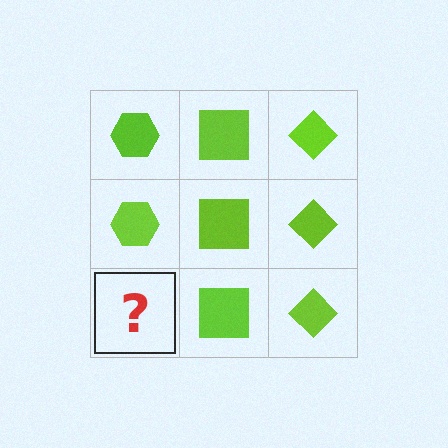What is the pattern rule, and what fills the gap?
The rule is that each column has a consistent shape. The gap should be filled with a lime hexagon.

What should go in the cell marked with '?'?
The missing cell should contain a lime hexagon.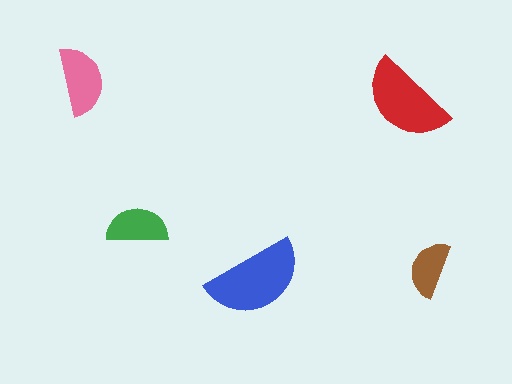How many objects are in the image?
There are 5 objects in the image.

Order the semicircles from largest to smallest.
the blue one, the red one, the pink one, the green one, the brown one.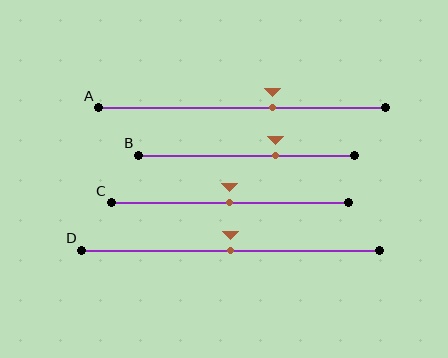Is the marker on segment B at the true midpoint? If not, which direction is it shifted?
No, the marker on segment B is shifted to the right by about 13% of the segment length.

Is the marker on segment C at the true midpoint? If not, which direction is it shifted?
Yes, the marker on segment C is at the true midpoint.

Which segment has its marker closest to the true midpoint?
Segment C has its marker closest to the true midpoint.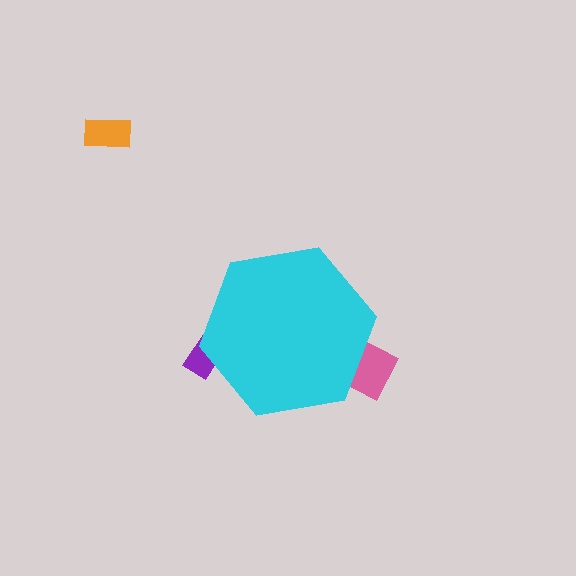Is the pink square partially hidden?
Yes, the pink square is partially hidden behind the cyan hexagon.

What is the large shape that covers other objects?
A cyan hexagon.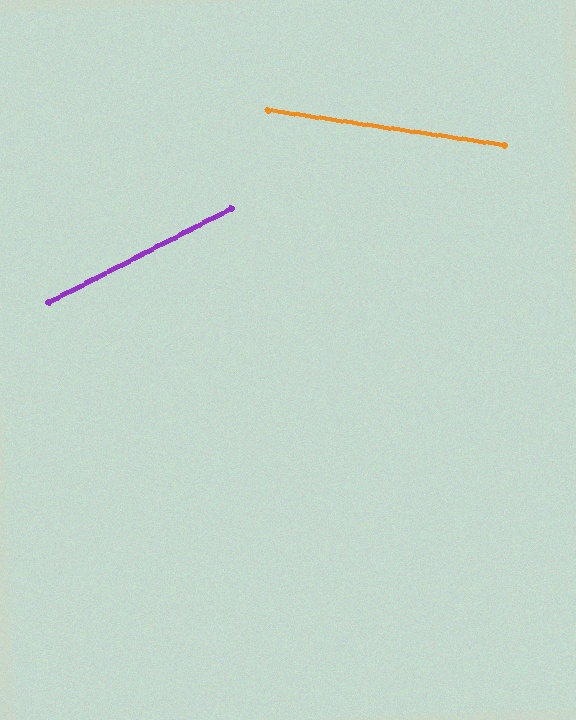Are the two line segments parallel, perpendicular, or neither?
Neither parallel nor perpendicular — they differ by about 36°.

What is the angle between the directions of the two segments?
Approximately 36 degrees.